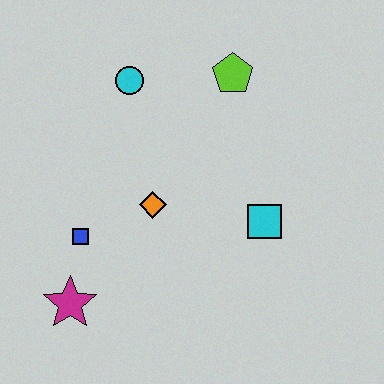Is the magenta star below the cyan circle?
Yes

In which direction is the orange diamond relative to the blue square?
The orange diamond is to the right of the blue square.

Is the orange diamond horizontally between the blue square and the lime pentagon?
Yes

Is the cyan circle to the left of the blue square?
No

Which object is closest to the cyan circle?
The lime pentagon is closest to the cyan circle.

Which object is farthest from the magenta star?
The lime pentagon is farthest from the magenta star.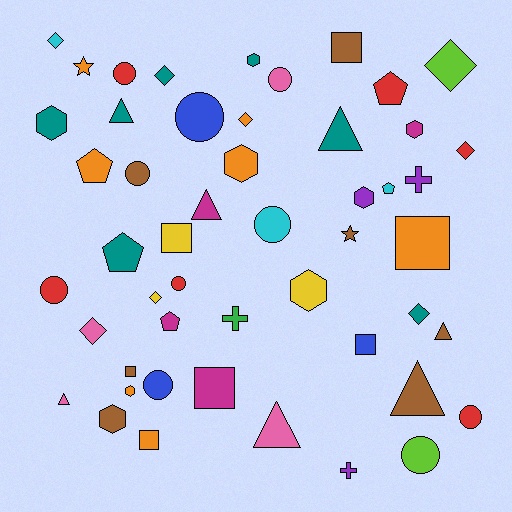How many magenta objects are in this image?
There are 4 magenta objects.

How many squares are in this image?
There are 7 squares.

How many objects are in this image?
There are 50 objects.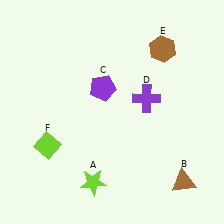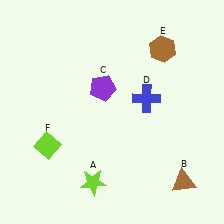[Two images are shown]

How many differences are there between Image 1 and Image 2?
There is 1 difference between the two images.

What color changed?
The cross (D) changed from purple in Image 1 to blue in Image 2.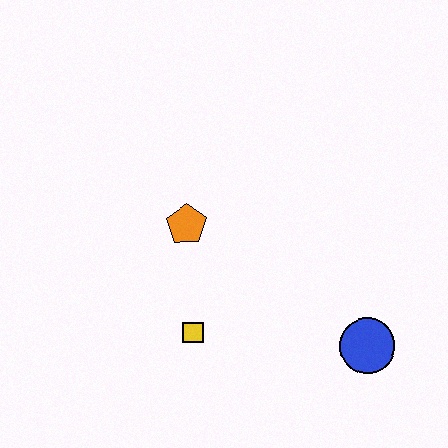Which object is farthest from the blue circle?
The orange pentagon is farthest from the blue circle.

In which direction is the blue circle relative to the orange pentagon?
The blue circle is to the right of the orange pentagon.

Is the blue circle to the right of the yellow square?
Yes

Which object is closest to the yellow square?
The orange pentagon is closest to the yellow square.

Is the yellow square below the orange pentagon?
Yes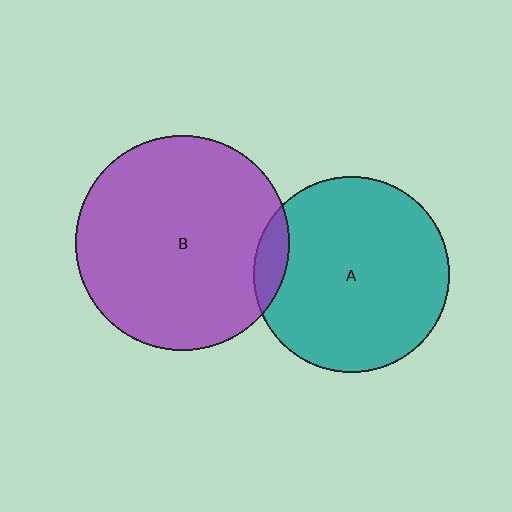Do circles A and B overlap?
Yes.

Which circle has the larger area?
Circle B (purple).